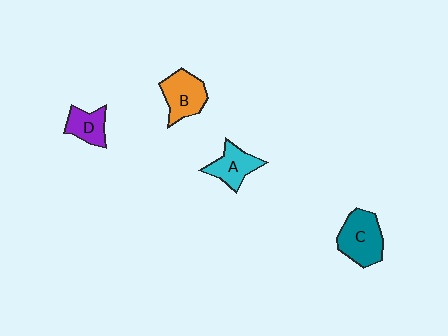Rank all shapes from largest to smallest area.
From largest to smallest: C (teal), B (orange), A (cyan), D (purple).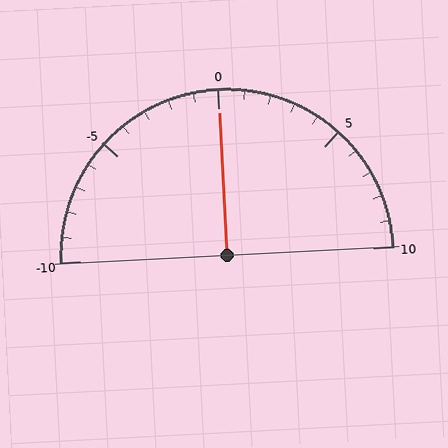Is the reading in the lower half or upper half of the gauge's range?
The reading is in the upper half of the range (-10 to 10).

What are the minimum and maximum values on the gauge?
The gauge ranges from -10 to 10.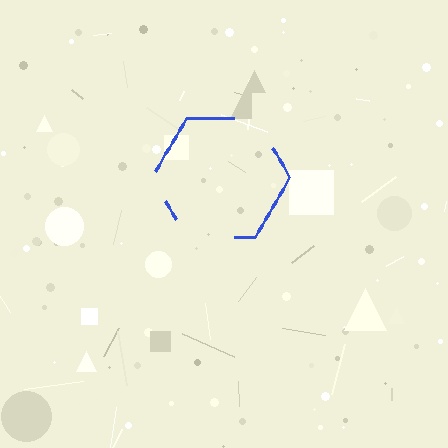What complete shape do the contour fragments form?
The contour fragments form a hexagon.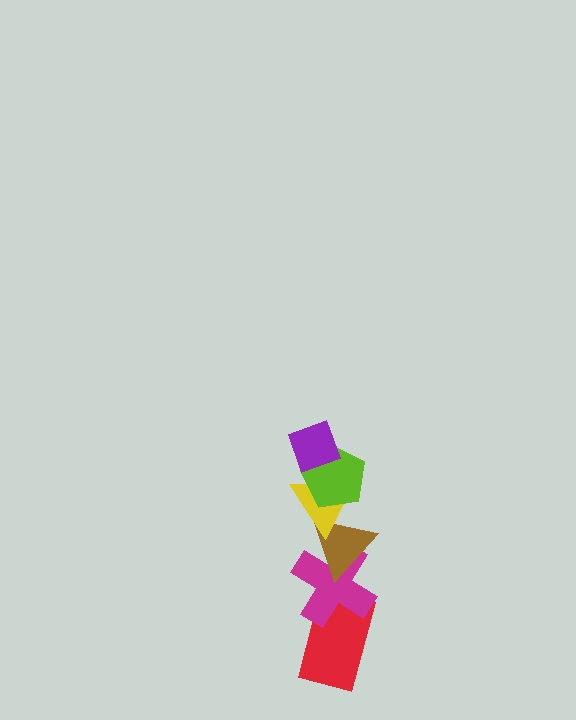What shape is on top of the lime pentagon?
The purple diamond is on top of the lime pentagon.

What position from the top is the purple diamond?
The purple diamond is 1st from the top.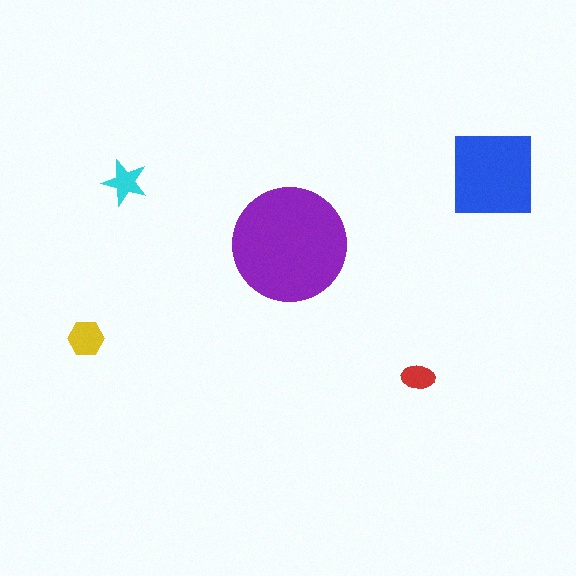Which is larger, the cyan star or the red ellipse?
The cyan star.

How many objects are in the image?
There are 5 objects in the image.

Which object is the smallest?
The red ellipse.